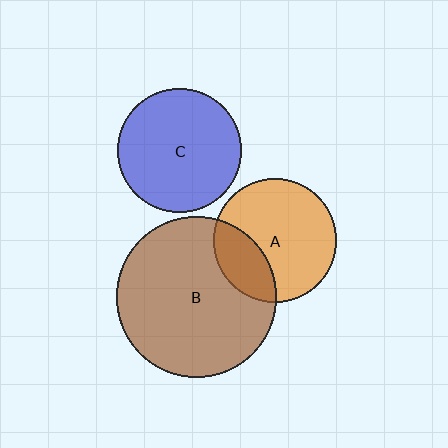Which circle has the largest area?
Circle B (brown).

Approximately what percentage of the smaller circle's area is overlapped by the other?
Approximately 25%.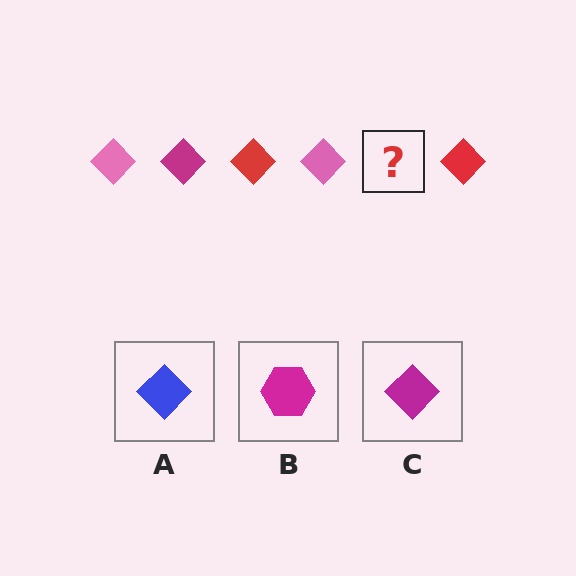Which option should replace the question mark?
Option C.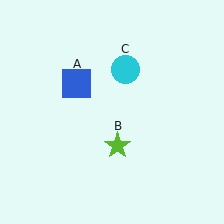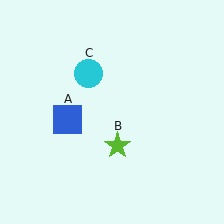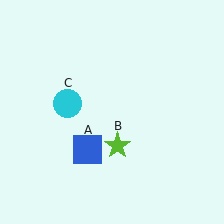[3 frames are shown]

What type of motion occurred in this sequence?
The blue square (object A), cyan circle (object C) rotated counterclockwise around the center of the scene.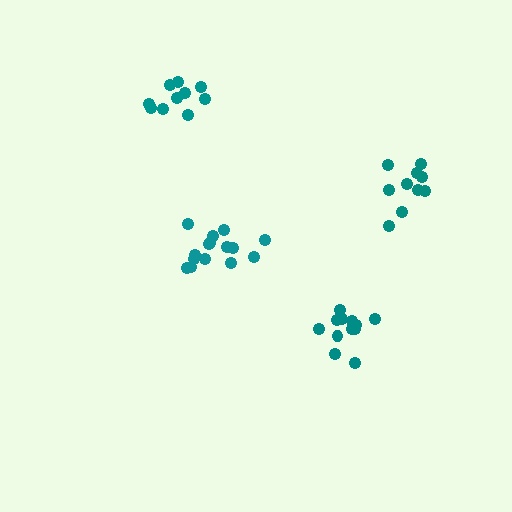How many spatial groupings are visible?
There are 4 spatial groupings.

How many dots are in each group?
Group 1: 15 dots, Group 2: 10 dots, Group 3: 12 dots, Group 4: 10 dots (47 total).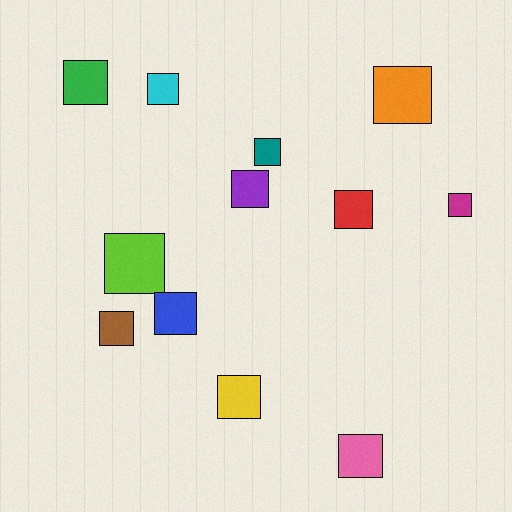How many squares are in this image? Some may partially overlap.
There are 12 squares.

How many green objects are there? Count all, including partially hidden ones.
There is 1 green object.